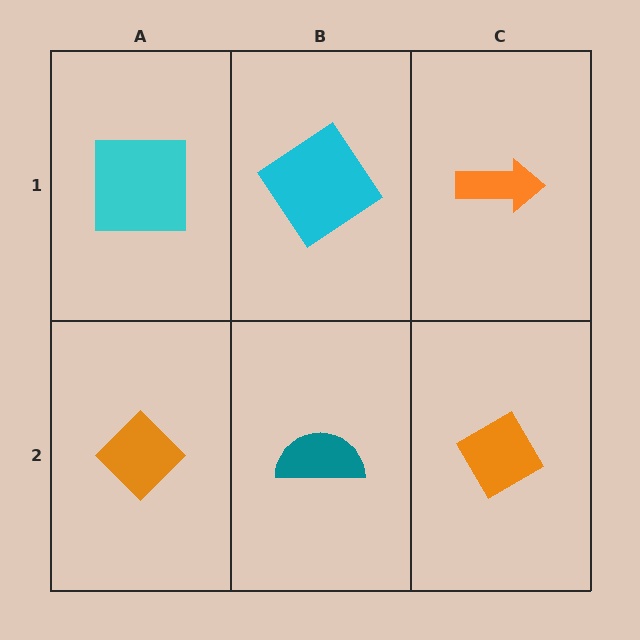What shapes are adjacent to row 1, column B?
A teal semicircle (row 2, column B), a cyan square (row 1, column A), an orange arrow (row 1, column C).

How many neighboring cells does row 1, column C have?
2.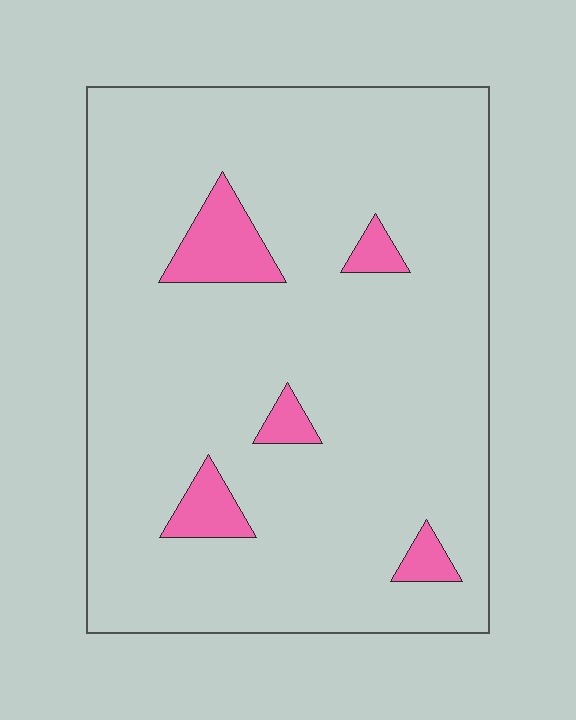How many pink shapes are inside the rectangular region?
5.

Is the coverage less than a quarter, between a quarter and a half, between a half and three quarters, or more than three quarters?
Less than a quarter.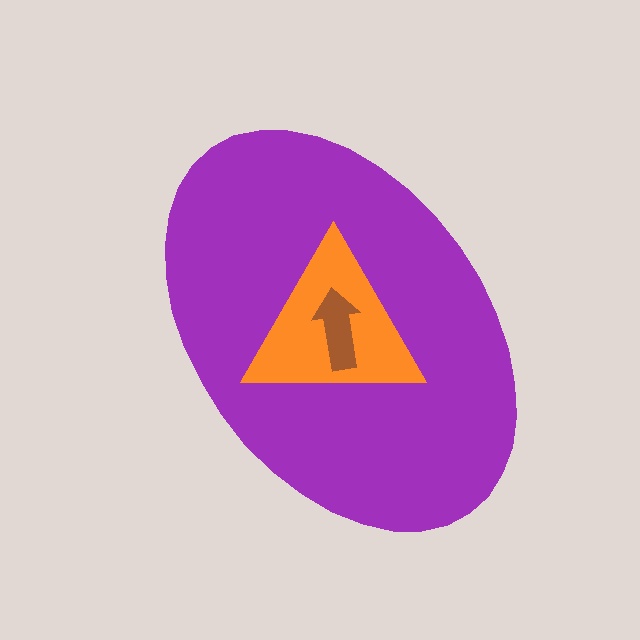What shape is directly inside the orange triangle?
The brown arrow.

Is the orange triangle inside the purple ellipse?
Yes.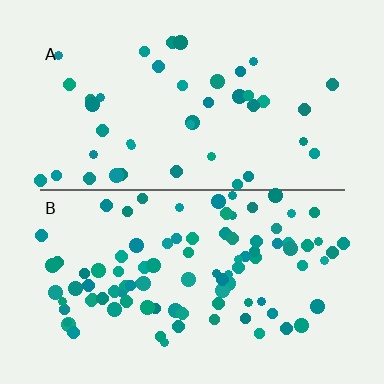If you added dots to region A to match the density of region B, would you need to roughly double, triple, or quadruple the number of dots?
Approximately double.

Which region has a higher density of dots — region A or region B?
B (the bottom).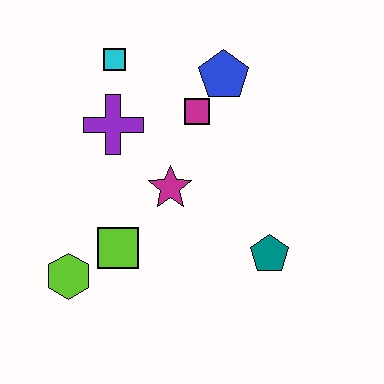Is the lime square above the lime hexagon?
Yes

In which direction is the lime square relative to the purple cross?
The lime square is below the purple cross.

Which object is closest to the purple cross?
The cyan square is closest to the purple cross.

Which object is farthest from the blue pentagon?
The lime hexagon is farthest from the blue pentagon.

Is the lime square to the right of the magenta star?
No